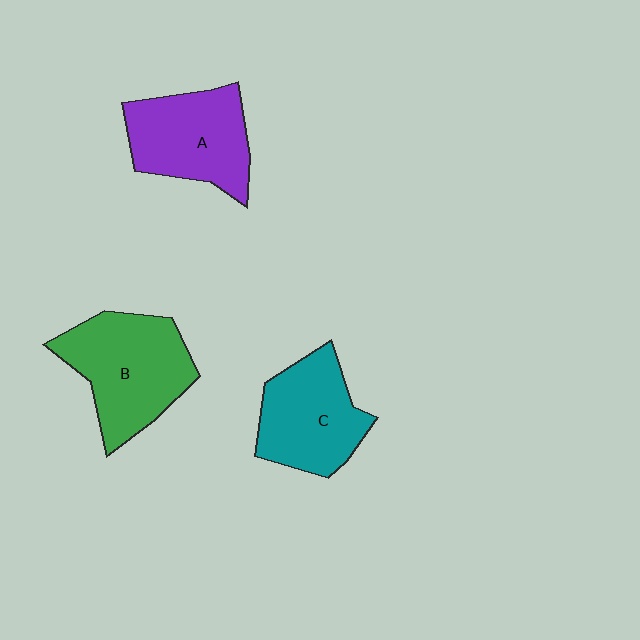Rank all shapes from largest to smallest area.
From largest to smallest: B (green), A (purple), C (teal).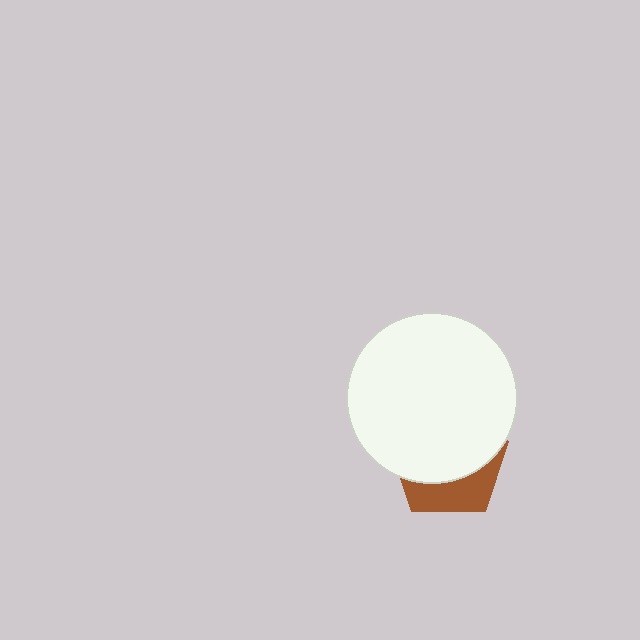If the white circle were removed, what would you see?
You would see the complete brown pentagon.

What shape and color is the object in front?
The object in front is a white circle.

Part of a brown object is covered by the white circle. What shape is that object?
It is a pentagon.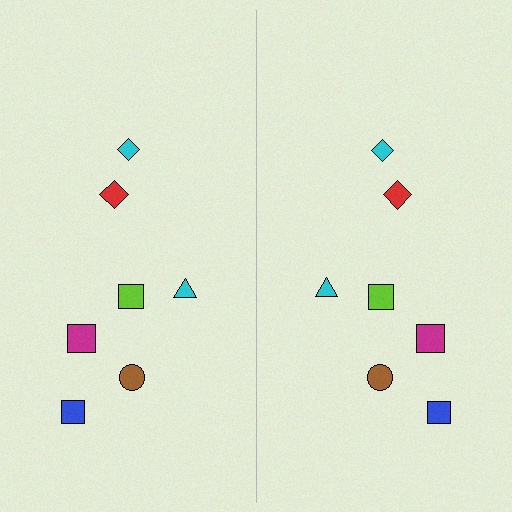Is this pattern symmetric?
Yes, this pattern has bilateral (reflection) symmetry.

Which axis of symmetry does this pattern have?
The pattern has a vertical axis of symmetry running through the center of the image.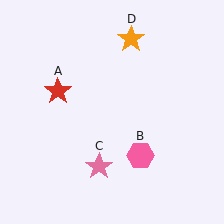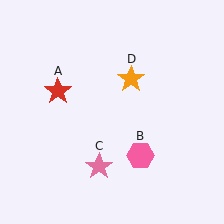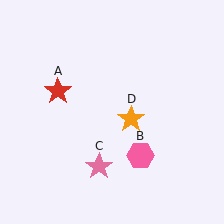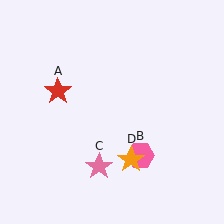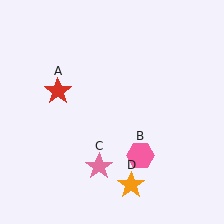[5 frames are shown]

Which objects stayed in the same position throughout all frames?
Red star (object A) and pink hexagon (object B) and pink star (object C) remained stationary.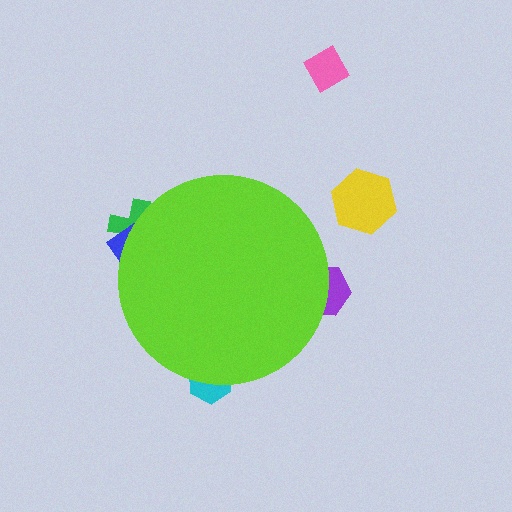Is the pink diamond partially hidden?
No, the pink diamond is fully visible.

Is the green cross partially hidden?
Yes, the green cross is partially hidden behind the lime circle.